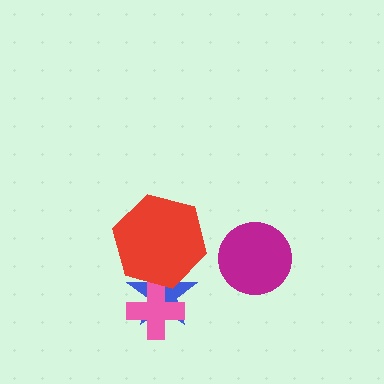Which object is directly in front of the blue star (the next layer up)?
The pink cross is directly in front of the blue star.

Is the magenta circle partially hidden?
No, no other shape covers it.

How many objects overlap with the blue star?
2 objects overlap with the blue star.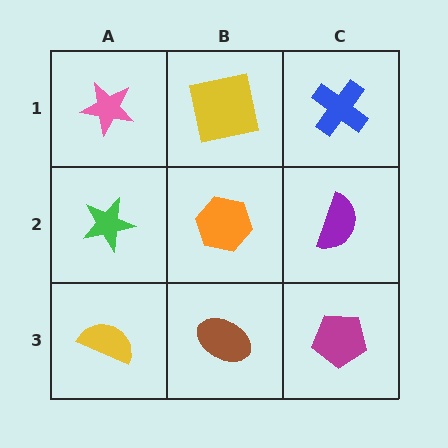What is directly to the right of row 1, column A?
A yellow square.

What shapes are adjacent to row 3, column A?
A green star (row 2, column A), a brown ellipse (row 3, column B).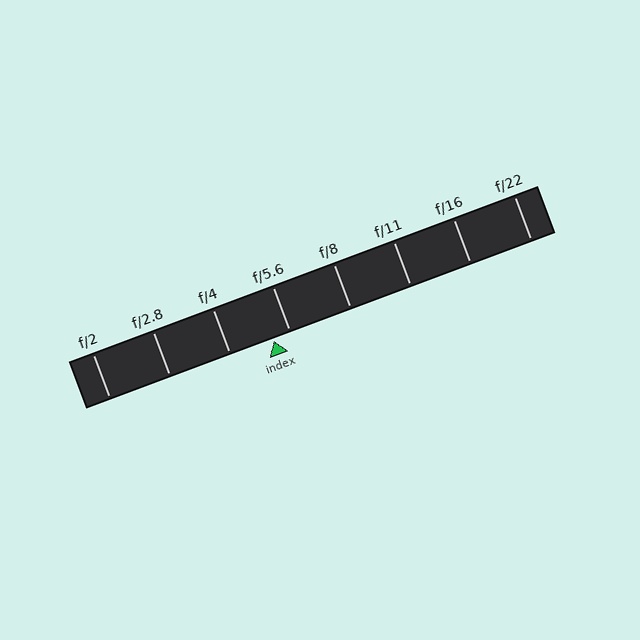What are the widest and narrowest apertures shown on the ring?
The widest aperture shown is f/2 and the narrowest is f/22.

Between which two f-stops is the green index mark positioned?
The index mark is between f/4 and f/5.6.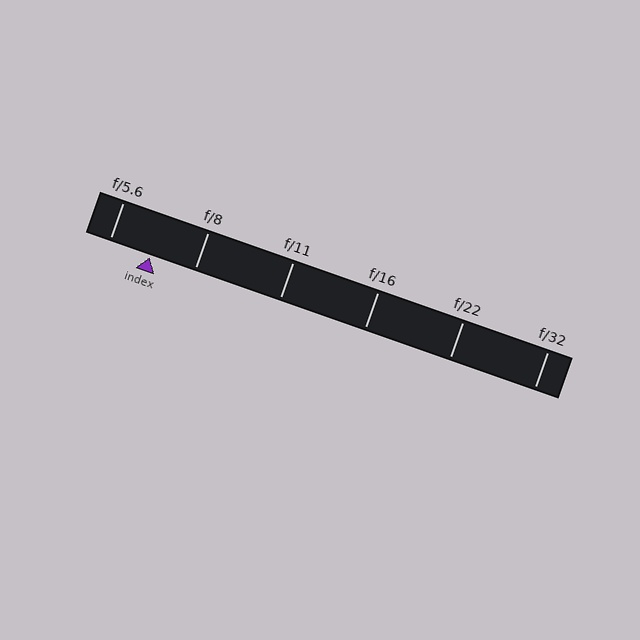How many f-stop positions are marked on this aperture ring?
There are 6 f-stop positions marked.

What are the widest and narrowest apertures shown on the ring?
The widest aperture shown is f/5.6 and the narrowest is f/32.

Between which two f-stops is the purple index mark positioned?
The index mark is between f/5.6 and f/8.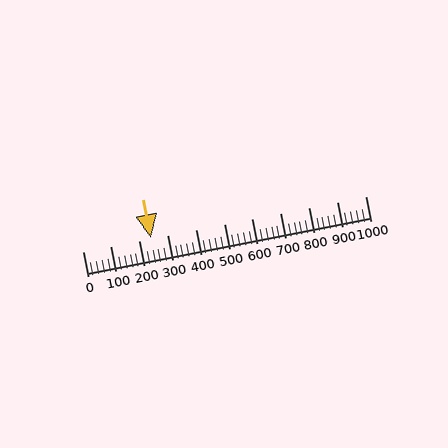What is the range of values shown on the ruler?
The ruler shows values from 0 to 1000.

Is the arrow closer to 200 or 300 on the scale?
The arrow is closer to 200.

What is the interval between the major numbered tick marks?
The major tick marks are spaced 100 units apart.